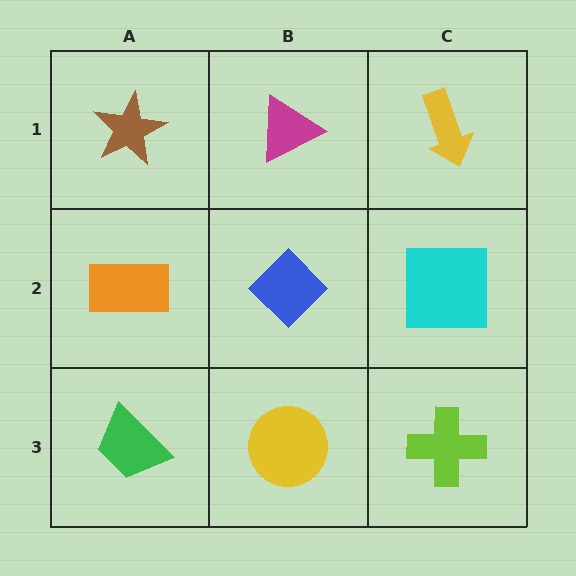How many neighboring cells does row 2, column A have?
3.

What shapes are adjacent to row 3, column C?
A cyan square (row 2, column C), a yellow circle (row 3, column B).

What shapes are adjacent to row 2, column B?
A magenta triangle (row 1, column B), a yellow circle (row 3, column B), an orange rectangle (row 2, column A), a cyan square (row 2, column C).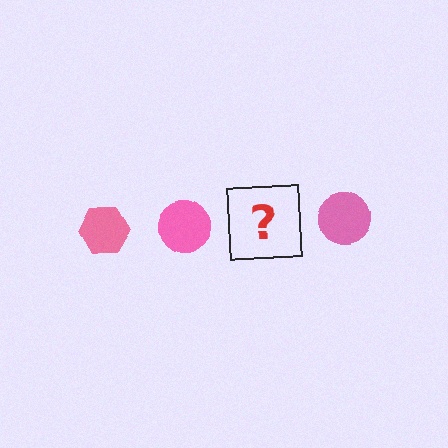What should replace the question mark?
The question mark should be replaced with a pink hexagon.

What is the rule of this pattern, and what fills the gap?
The rule is that the pattern cycles through hexagon, circle shapes in pink. The gap should be filled with a pink hexagon.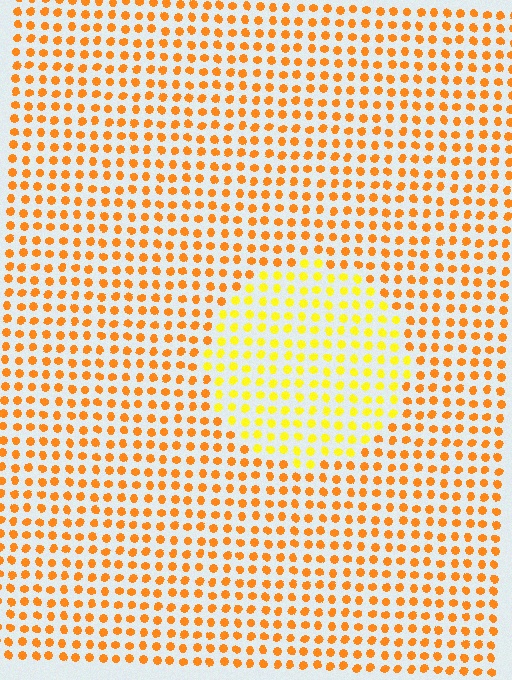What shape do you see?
I see a circle.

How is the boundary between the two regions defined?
The boundary is defined purely by a slight shift in hue (about 30 degrees). Spacing, size, and orientation are identical on both sides.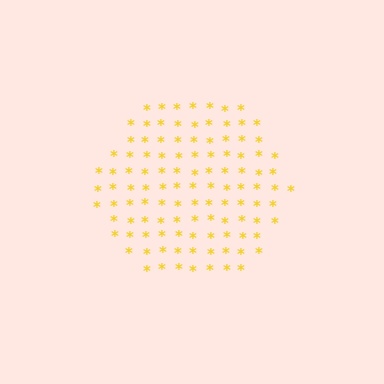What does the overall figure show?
The overall figure shows a hexagon.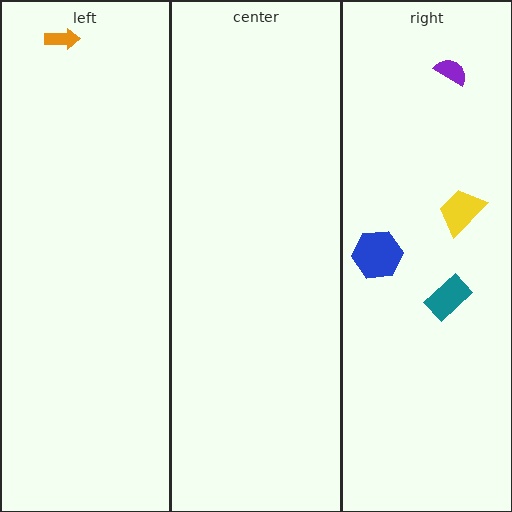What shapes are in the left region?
The orange arrow.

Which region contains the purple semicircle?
The right region.